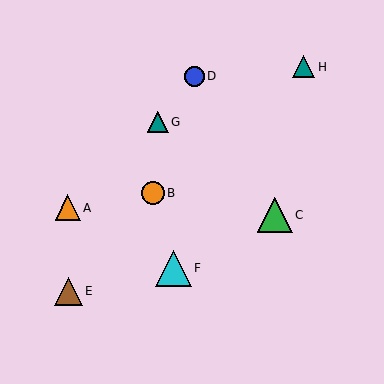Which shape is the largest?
The cyan triangle (labeled F) is the largest.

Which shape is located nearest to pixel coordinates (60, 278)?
The brown triangle (labeled E) at (68, 291) is nearest to that location.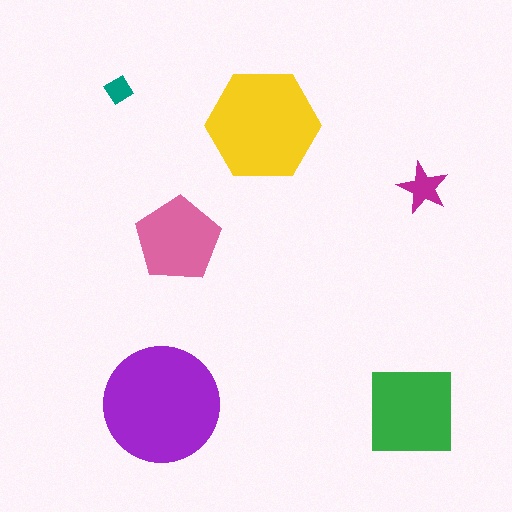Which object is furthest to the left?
The teal diamond is leftmost.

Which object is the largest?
The purple circle.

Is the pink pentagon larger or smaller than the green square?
Smaller.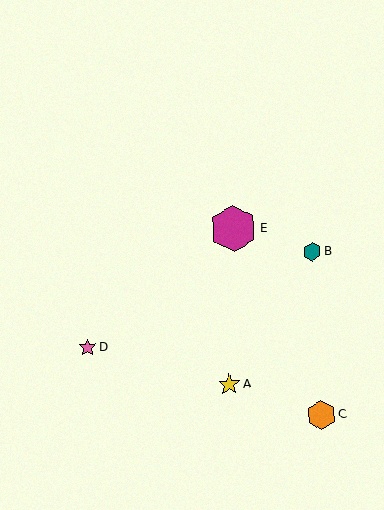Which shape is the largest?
The magenta hexagon (labeled E) is the largest.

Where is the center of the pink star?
The center of the pink star is at (88, 347).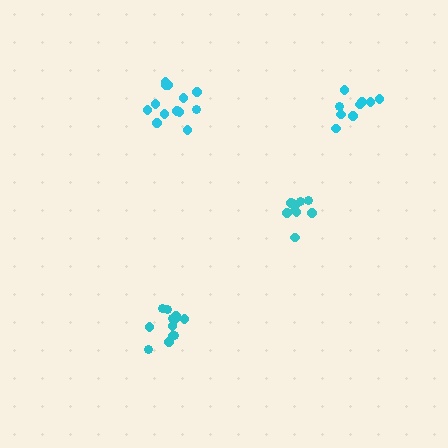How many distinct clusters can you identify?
There are 4 distinct clusters.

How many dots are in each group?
Group 1: 12 dots, Group 2: 10 dots, Group 3: 9 dots, Group 4: 13 dots (44 total).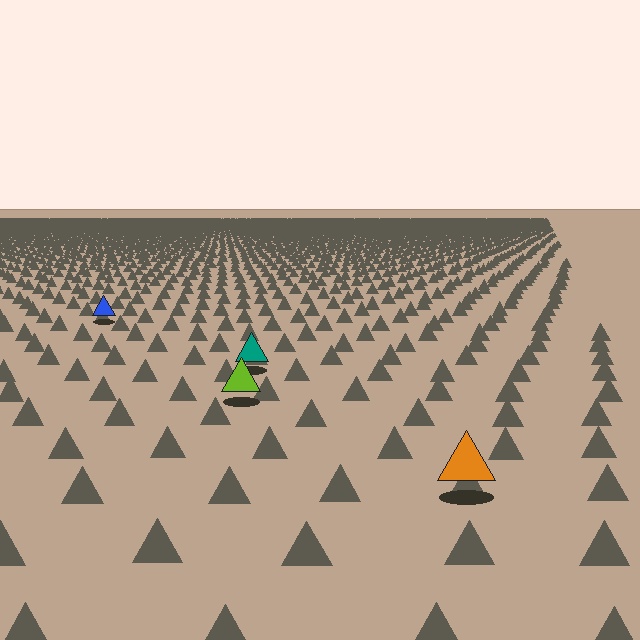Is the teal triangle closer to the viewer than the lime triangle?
No. The lime triangle is closer — you can tell from the texture gradient: the ground texture is coarser near it.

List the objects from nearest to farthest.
From nearest to farthest: the orange triangle, the lime triangle, the teal triangle, the blue triangle.